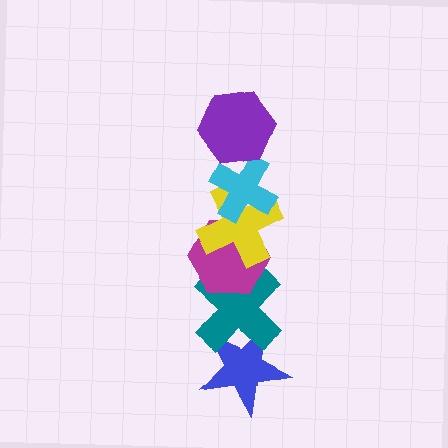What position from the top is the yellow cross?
The yellow cross is 3rd from the top.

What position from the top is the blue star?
The blue star is 6th from the top.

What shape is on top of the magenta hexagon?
The yellow cross is on top of the magenta hexagon.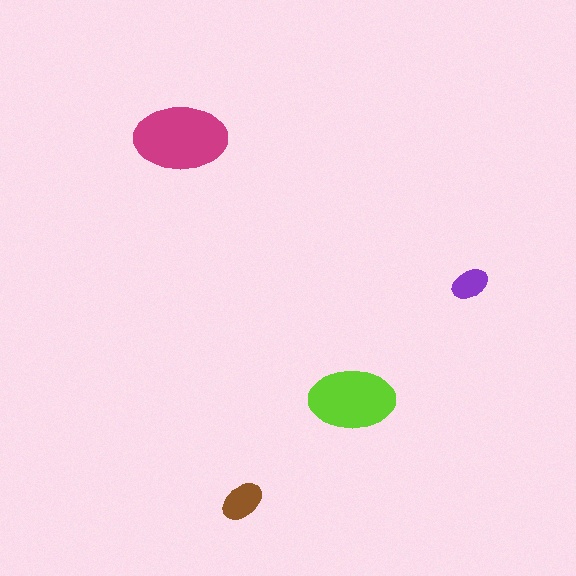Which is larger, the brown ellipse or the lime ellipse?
The lime one.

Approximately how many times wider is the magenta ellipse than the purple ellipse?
About 2.5 times wider.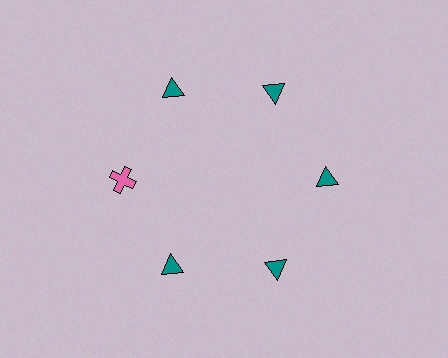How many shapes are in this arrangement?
There are 6 shapes arranged in a ring pattern.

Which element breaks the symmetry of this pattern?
The pink cross at roughly the 9 o'clock position breaks the symmetry. All other shapes are teal triangles.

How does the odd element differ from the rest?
It differs in both color (pink instead of teal) and shape (cross instead of triangle).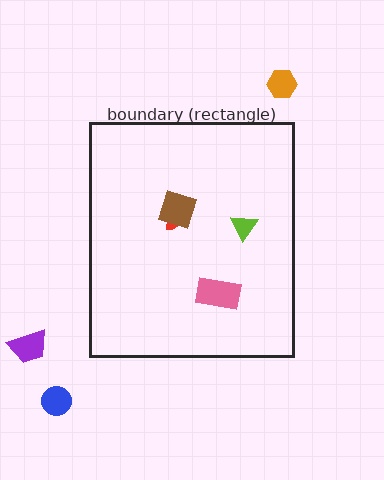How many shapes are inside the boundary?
4 inside, 3 outside.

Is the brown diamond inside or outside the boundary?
Inside.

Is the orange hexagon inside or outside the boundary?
Outside.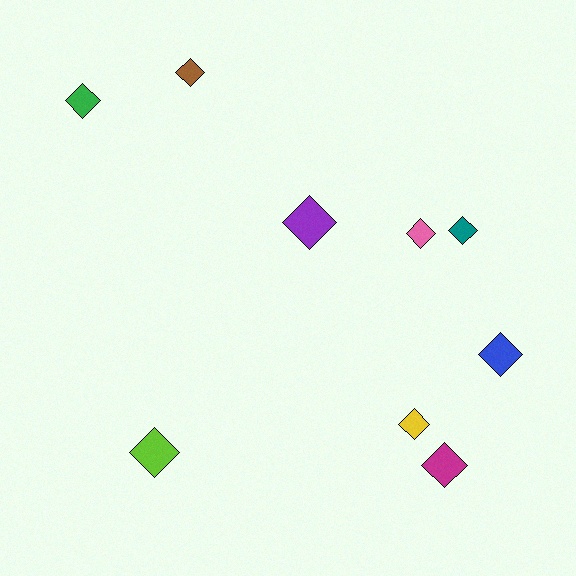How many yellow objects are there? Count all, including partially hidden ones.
There is 1 yellow object.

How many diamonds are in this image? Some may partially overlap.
There are 9 diamonds.